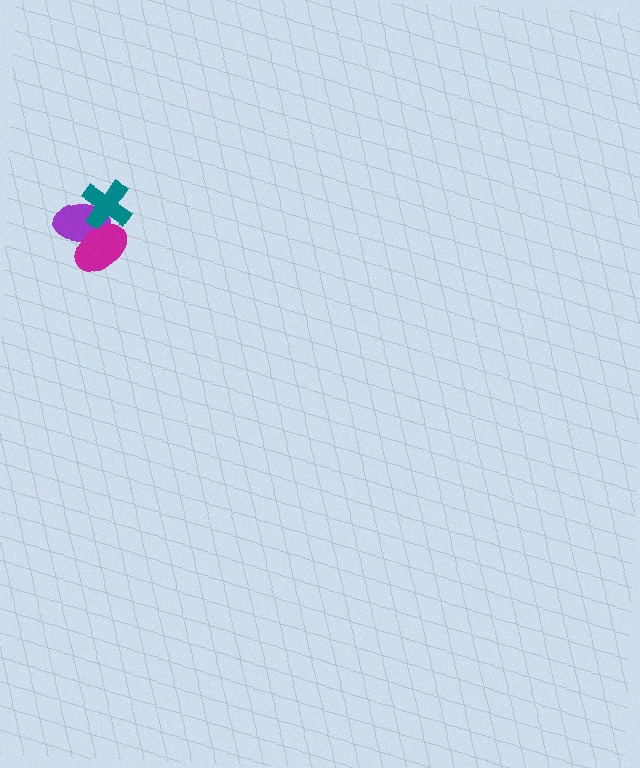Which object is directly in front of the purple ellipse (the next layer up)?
The teal cross is directly in front of the purple ellipse.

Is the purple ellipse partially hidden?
Yes, it is partially covered by another shape.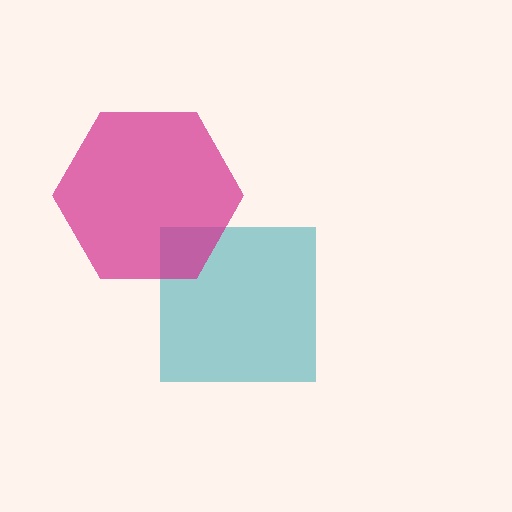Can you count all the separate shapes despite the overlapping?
Yes, there are 2 separate shapes.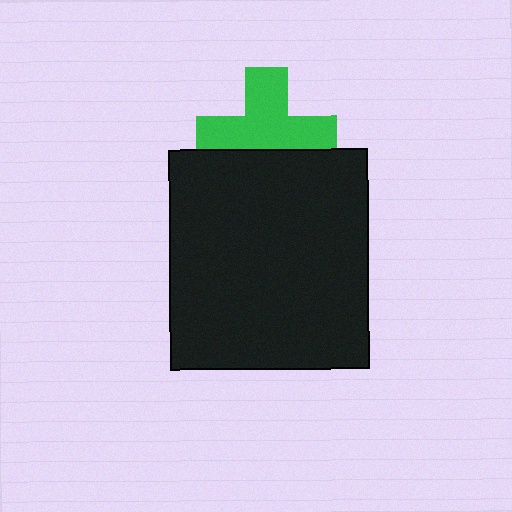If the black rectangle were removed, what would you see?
You would see the complete green cross.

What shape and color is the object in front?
The object in front is a black rectangle.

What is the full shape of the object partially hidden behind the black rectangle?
The partially hidden object is a green cross.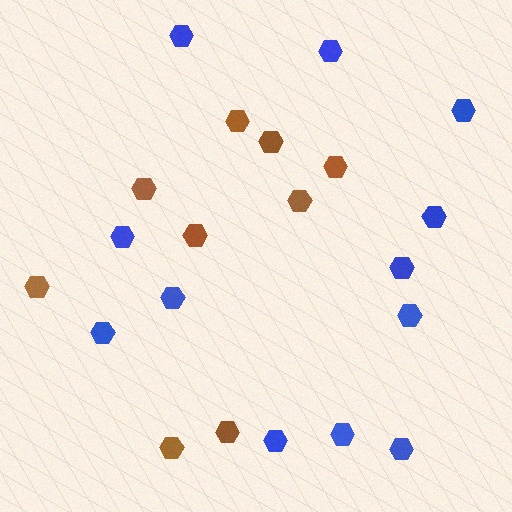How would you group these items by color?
There are 2 groups: one group of brown hexagons (9) and one group of blue hexagons (12).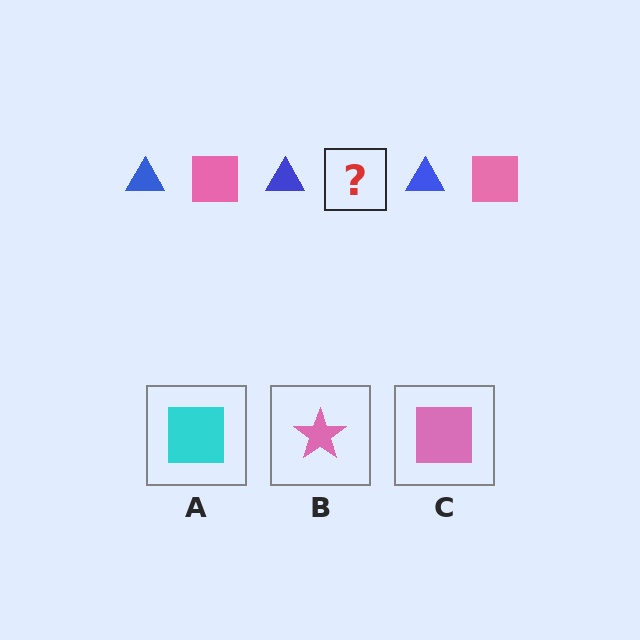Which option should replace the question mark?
Option C.